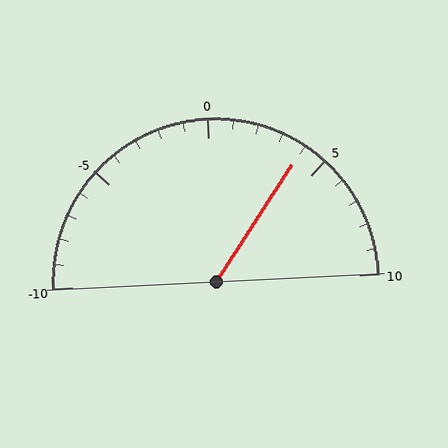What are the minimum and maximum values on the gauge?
The gauge ranges from -10 to 10.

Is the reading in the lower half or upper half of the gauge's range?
The reading is in the upper half of the range (-10 to 10).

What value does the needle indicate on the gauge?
The needle indicates approximately 4.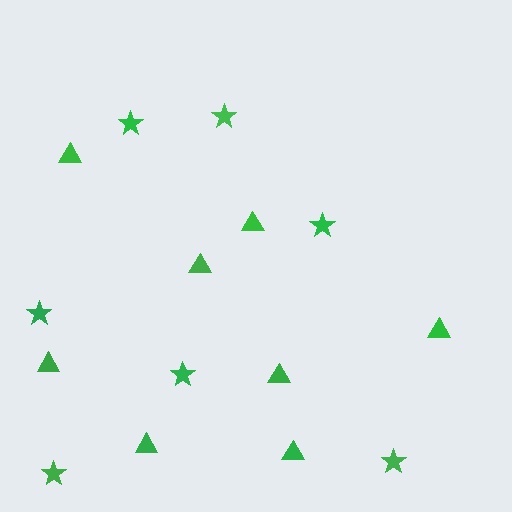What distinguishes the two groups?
There are 2 groups: one group of triangles (8) and one group of stars (7).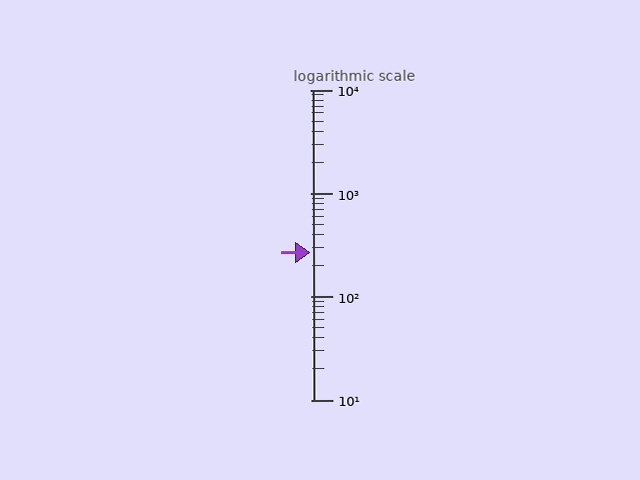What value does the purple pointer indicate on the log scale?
The pointer indicates approximately 270.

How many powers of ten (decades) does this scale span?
The scale spans 3 decades, from 10 to 10000.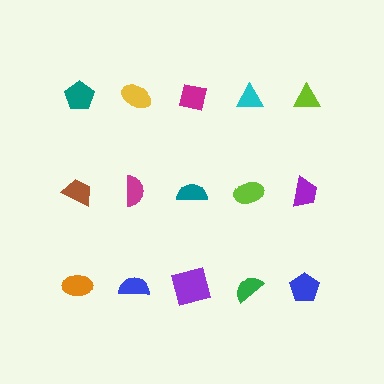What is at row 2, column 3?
A teal semicircle.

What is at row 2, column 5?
A purple trapezoid.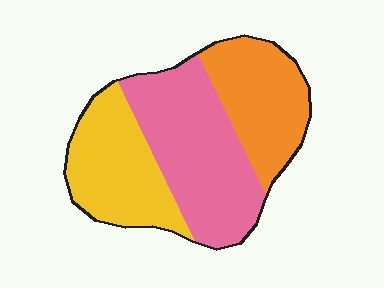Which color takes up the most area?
Pink, at roughly 40%.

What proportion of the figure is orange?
Orange covers 28% of the figure.